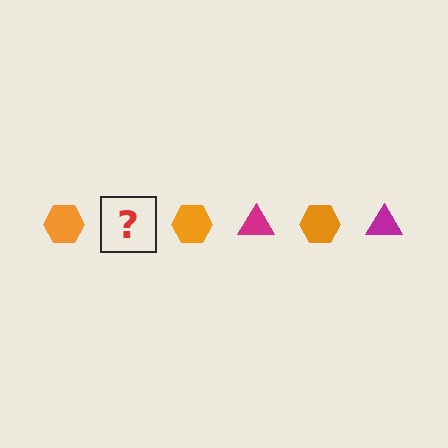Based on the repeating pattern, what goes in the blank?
The blank should be a magenta triangle.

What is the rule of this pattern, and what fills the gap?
The rule is that the pattern alternates between orange hexagon and magenta triangle. The gap should be filled with a magenta triangle.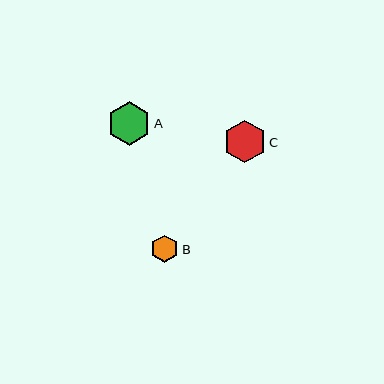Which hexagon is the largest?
Hexagon A is the largest with a size of approximately 44 pixels.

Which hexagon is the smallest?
Hexagon B is the smallest with a size of approximately 27 pixels.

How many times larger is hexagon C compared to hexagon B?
Hexagon C is approximately 1.5 times the size of hexagon B.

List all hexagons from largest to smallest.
From largest to smallest: A, C, B.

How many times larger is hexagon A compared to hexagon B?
Hexagon A is approximately 1.6 times the size of hexagon B.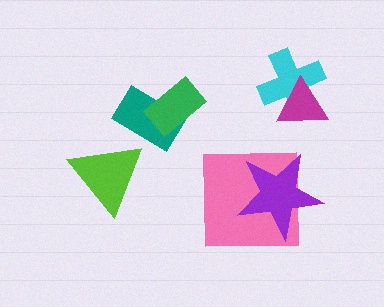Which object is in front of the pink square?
The purple star is in front of the pink square.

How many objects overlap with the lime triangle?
0 objects overlap with the lime triangle.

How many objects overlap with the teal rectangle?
1 object overlaps with the teal rectangle.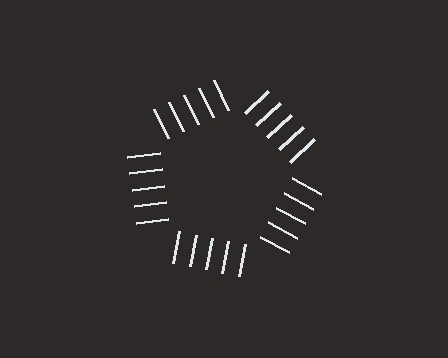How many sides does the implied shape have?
5 sides — the line-ends trace a pentagon.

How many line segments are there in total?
25 — 5 along each of the 5 edges.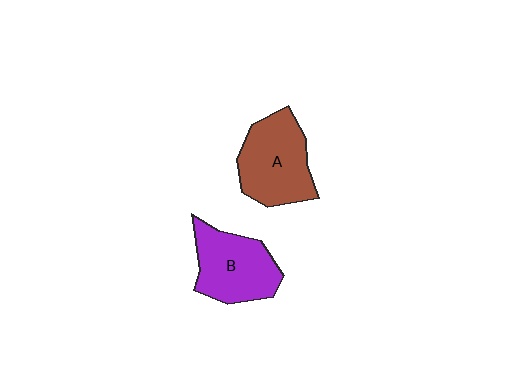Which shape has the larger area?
Shape A (brown).